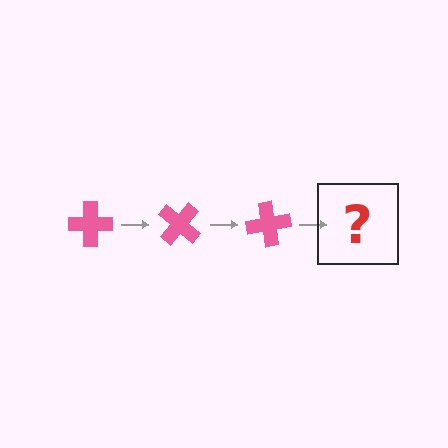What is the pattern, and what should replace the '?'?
The pattern is that the cross rotates 40 degrees each step. The '?' should be a pink cross rotated 120 degrees.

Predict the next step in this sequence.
The next step is a pink cross rotated 120 degrees.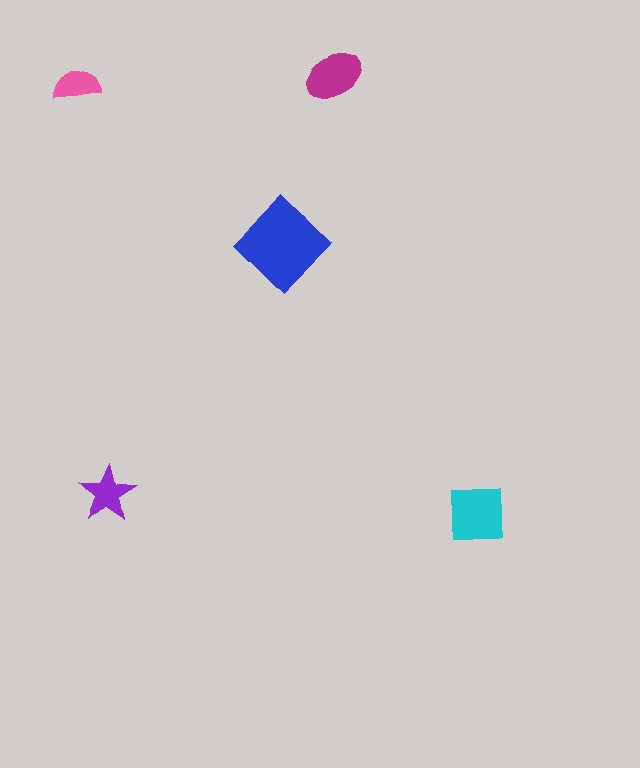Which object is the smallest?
The pink semicircle.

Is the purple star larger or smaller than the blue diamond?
Smaller.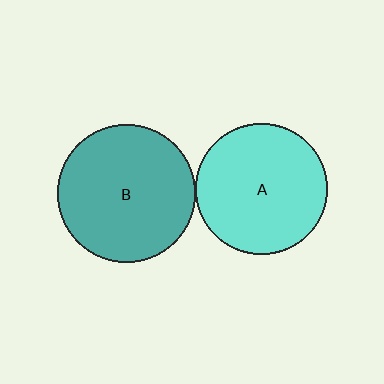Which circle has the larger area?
Circle B (teal).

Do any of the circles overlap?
No, none of the circles overlap.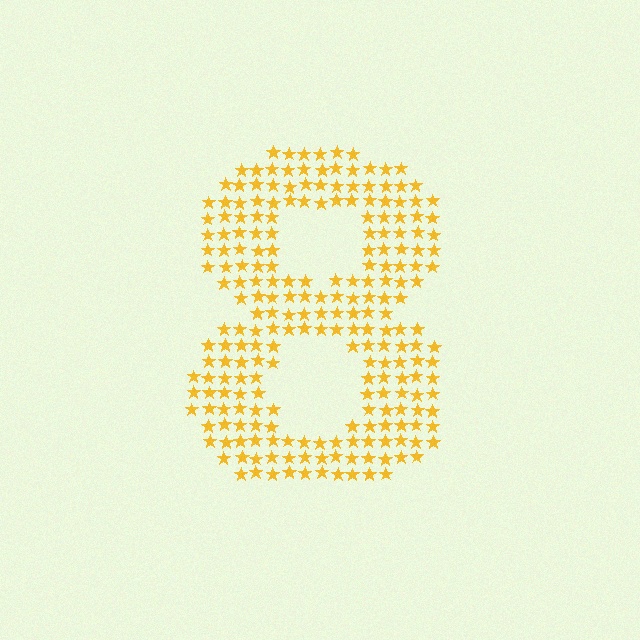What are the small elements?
The small elements are stars.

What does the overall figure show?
The overall figure shows the digit 8.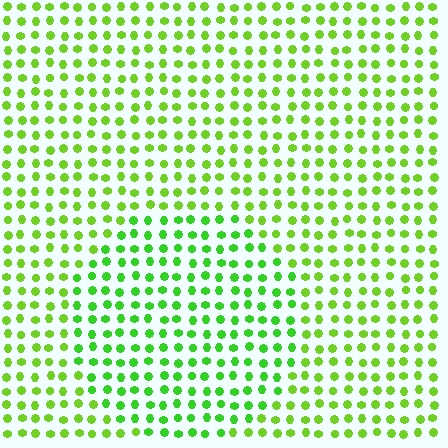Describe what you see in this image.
The image is filled with small lime elements in a uniform arrangement. A circle-shaped region is visible where the elements are tinted to a slightly different hue, forming a subtle color boundary.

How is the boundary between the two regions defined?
The boundary is defined purely by a slight shift in hue (about 21 degrees). Spacing, size, and orientation are identical on both sides.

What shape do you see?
I see a circle.